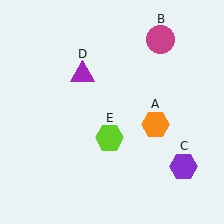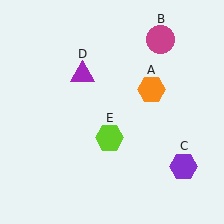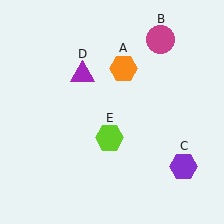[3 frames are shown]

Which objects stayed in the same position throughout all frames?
Magenta circle (object B) and purple hexagon (object C) and purple triangle (object D) and lime hexagon (object E) remained stationary.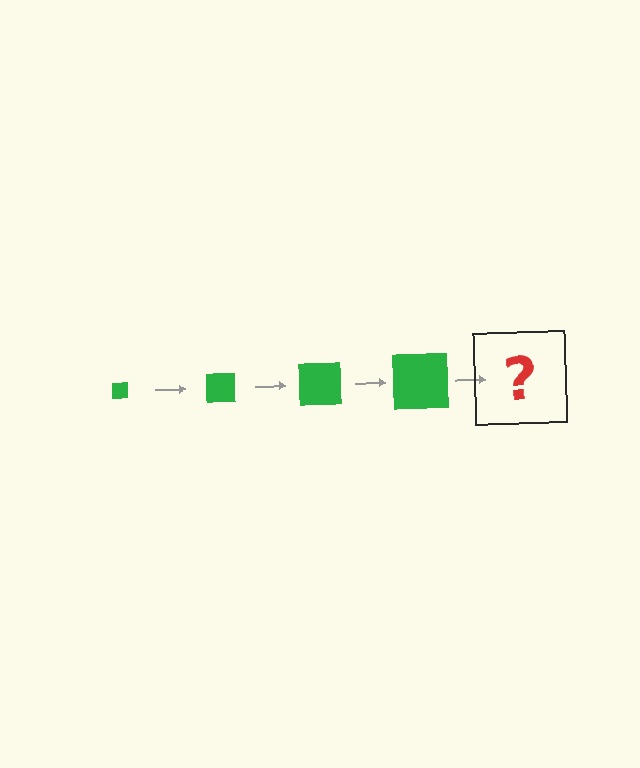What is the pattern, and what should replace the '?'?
The pattern is that the square gets progressively larger each step. The '?' should be a green square, larger than the previous one.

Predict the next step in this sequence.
The next step is a green square, larger than the previous one.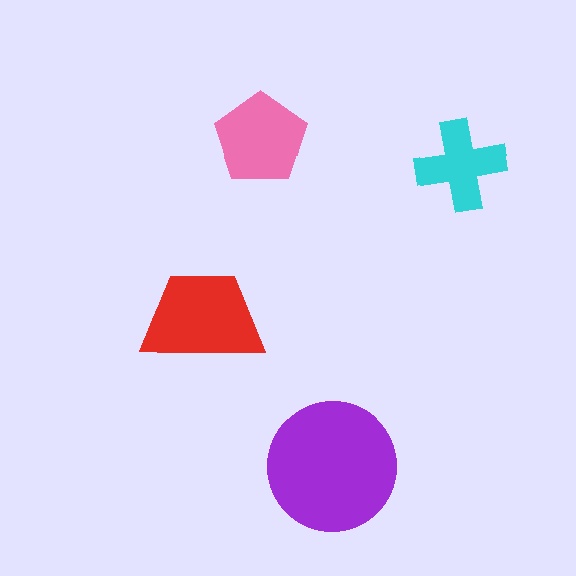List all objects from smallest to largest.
The cyan cross, the pink pentagon, the red trapezoid, the purple circle.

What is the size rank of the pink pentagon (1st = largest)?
3rd.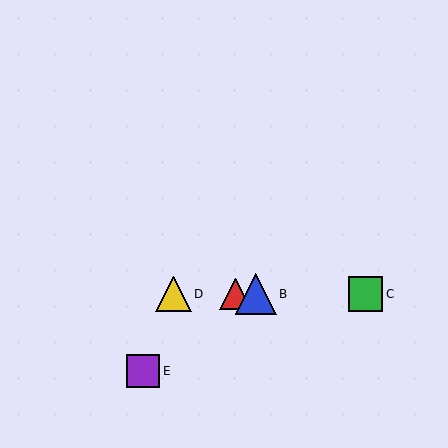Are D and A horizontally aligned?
Yes, both are at y≈294.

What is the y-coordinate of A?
Object A is at y≈294.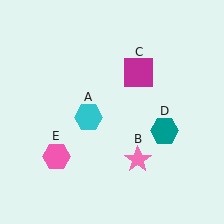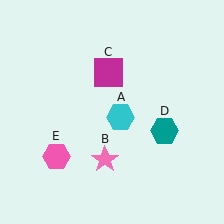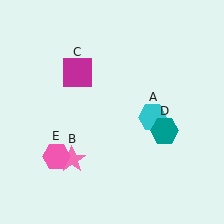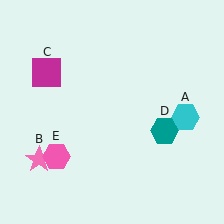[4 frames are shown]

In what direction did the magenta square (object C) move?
The magenta square (object C) moved left.